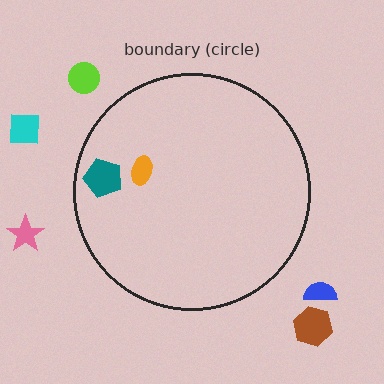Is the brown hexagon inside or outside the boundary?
Outside.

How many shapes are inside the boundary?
2 inside, 5 outside.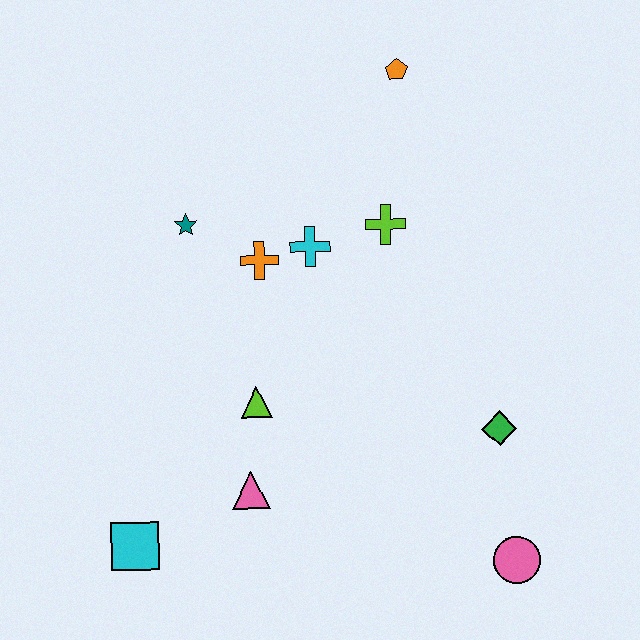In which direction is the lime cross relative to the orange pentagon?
The lime cross is below the orange pentagon.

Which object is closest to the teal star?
The orange cross is closest to the teal star.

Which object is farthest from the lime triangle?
The orange pentagon is farthest from the lime triangle.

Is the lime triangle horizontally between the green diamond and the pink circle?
No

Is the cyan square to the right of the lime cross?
No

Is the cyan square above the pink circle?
Yes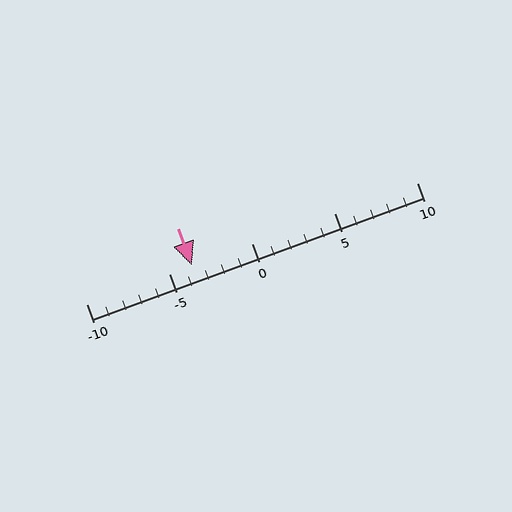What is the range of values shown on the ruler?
The ruler shows values from -10 to 10.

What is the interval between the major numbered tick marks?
The major tick marks are spaced 5 units apart.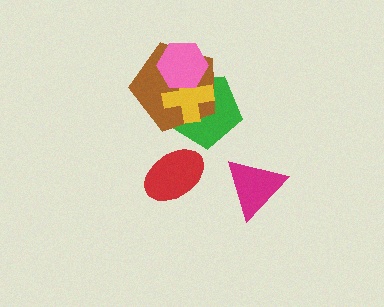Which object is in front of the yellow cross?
The pink hexagon is in front of the yellow cross.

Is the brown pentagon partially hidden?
Yes, it is partially covered by another shape.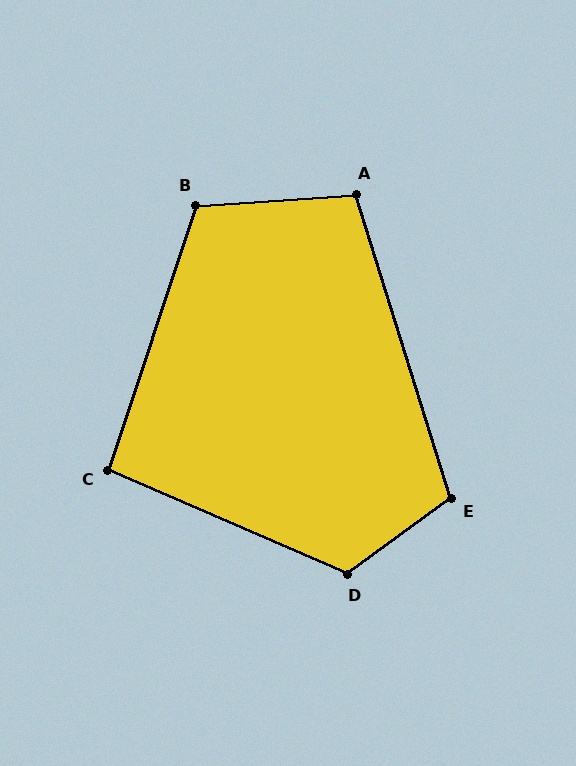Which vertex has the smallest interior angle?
C, at approximately 95 degrees.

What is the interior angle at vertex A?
Approximately 104 degrees (obtuse).